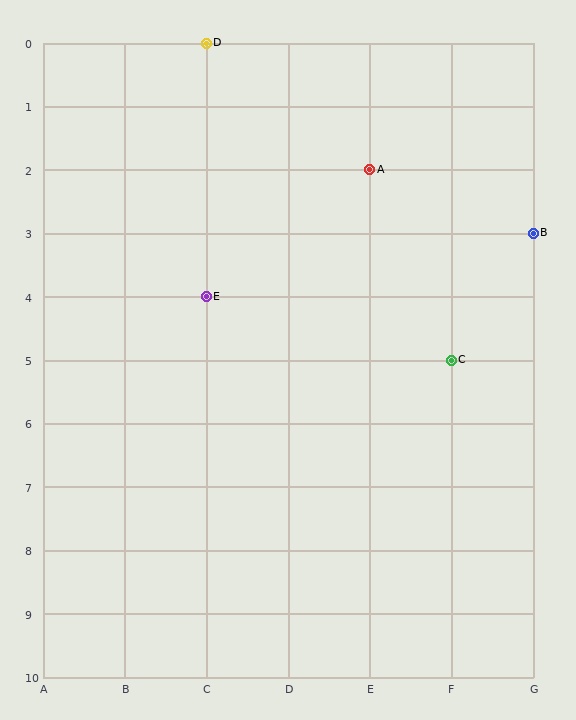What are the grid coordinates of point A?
Point A is at grid coordinates (E, 2).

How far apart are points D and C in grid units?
Points D and C are 3 columns and 5 rows apart (about 5.8 grid units diagonally).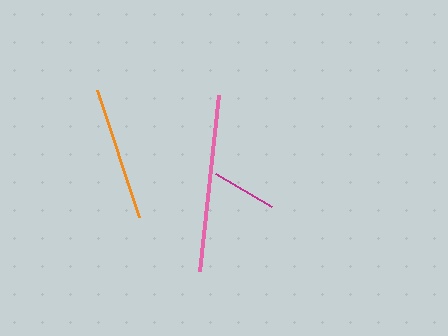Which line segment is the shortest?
The magenta line is the shortest at approximately 65 pixels.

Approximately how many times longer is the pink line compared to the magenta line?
The pink line is approximately 2.7 times the length of the magenta line.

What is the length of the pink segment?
The pink segment is approximately 177 pixels long.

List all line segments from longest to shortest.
From longest to shortest: pink, orange, magenta.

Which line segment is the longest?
The pink line is the longest at approximately 177 pixels.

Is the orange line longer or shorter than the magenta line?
The orange line is longer than the magenta line.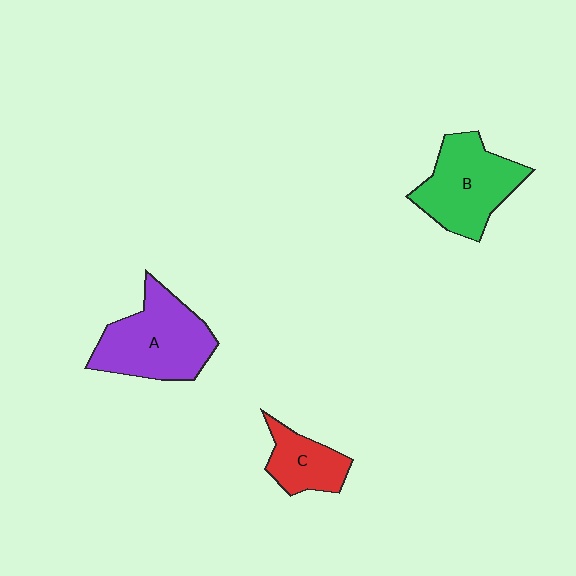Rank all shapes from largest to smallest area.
From largest to smallest: A (purple), B (green), C (red).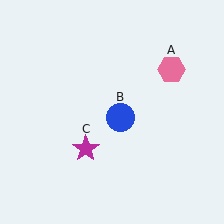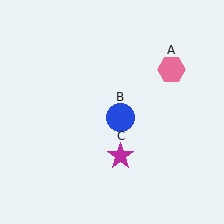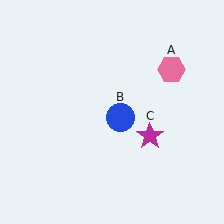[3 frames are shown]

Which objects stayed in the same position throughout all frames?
Pink hexagon (object A) and blue circle (object B) remained stationary.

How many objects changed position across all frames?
1 object changed position: magenta star (object C).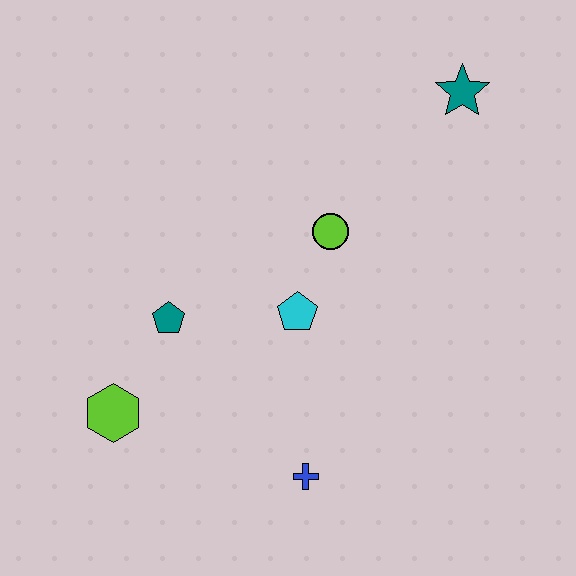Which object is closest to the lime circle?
The cyan pentagon is closest to the lime circle.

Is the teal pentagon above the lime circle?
No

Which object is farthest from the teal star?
The lime hexagon is farthest from the teal star.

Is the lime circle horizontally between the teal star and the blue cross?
Yes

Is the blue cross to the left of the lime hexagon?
No